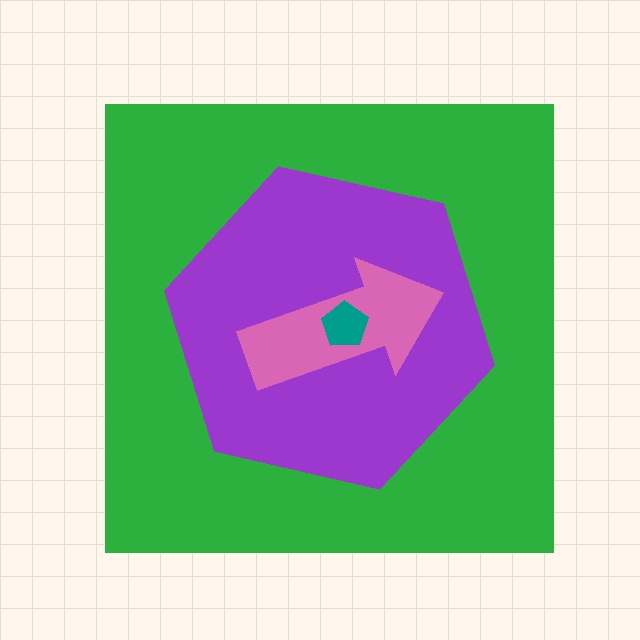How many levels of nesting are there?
4.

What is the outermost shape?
The green square.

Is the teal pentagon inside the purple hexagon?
Yes.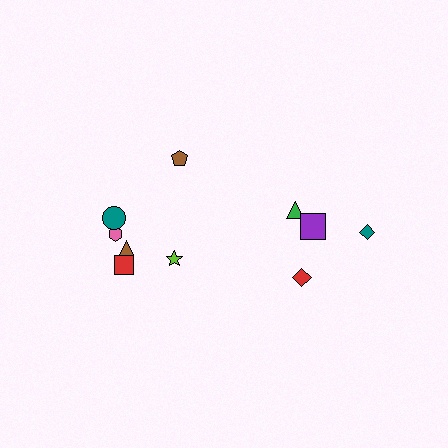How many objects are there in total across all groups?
There are 10 objects.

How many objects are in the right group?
There are 4 objects.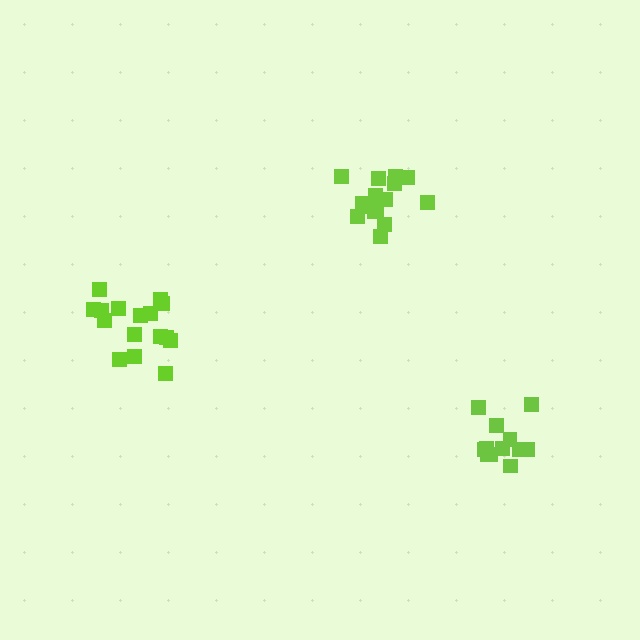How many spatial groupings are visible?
There are 3 spatial groupings.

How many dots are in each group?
Group 1: 16 dots, Group 2: 12 dots, Group 3: 15 dots (43 total).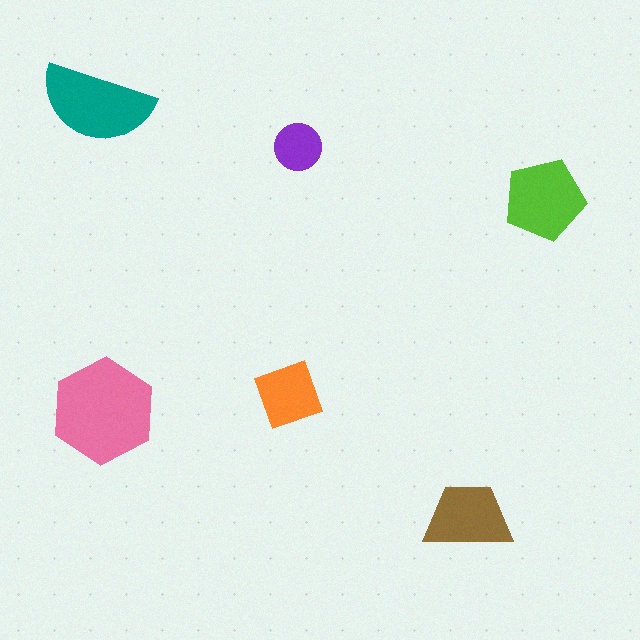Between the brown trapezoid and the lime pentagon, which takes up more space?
The lime pentagon.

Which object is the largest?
The pink hexagon.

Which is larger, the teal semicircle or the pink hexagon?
The pink hexagon.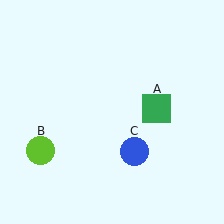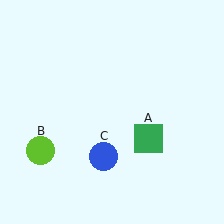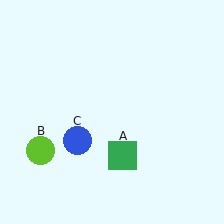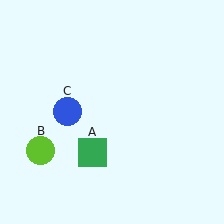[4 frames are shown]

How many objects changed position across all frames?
2 objects changed position: green square (object A), blue circle (object C).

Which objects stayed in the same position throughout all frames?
Lime circle (object B) remained stationary.